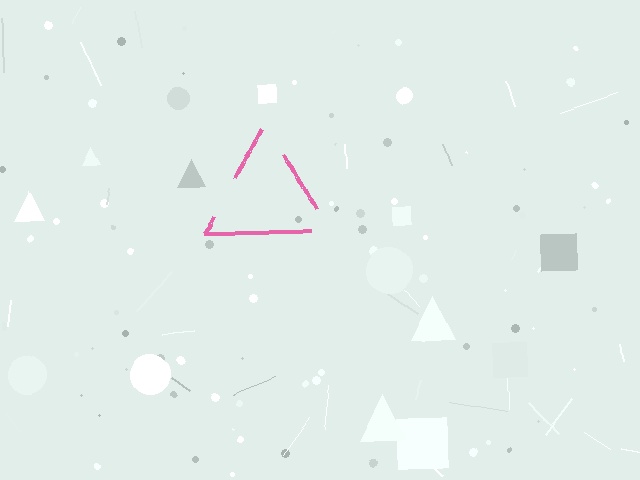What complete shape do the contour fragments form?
The contour fragments form a triangle.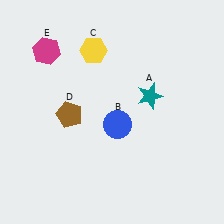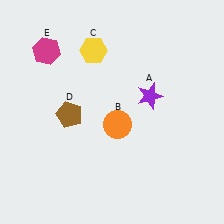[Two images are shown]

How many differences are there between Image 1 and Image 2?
There are 2 differences between the two images.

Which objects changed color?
A changed from teal to purple. B changed from blue to orange.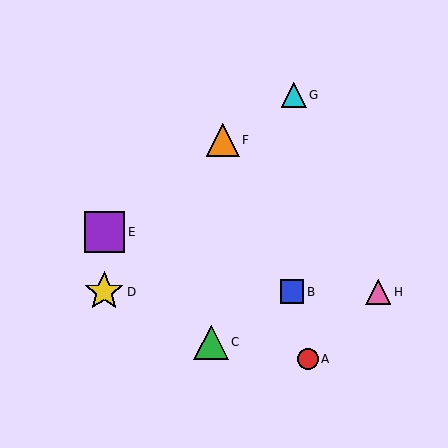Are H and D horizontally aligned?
Yes, both are at y≈292.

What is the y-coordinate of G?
Object G is at y≈95.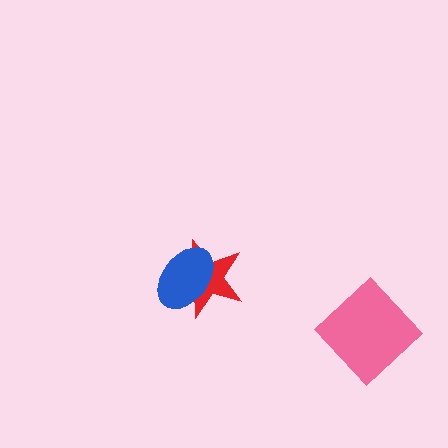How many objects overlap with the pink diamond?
0 objects overlap with the pink diamond.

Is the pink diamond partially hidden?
No, no other shape covers it.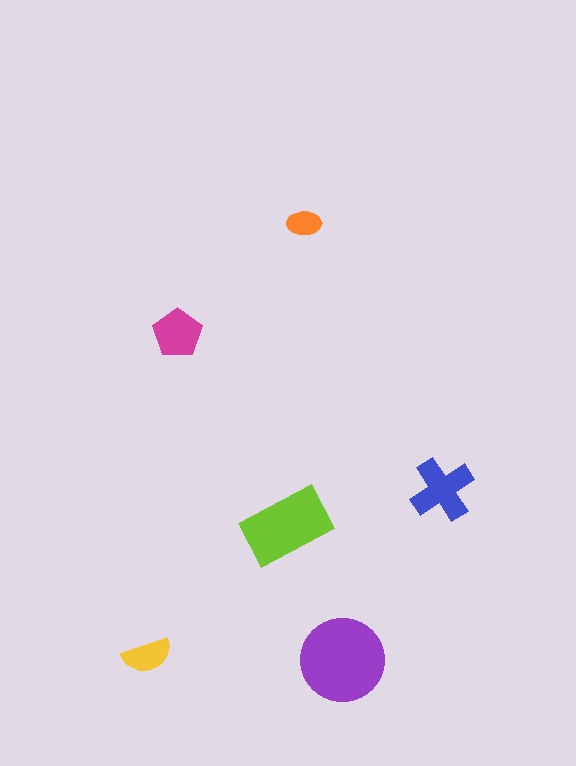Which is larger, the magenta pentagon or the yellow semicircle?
The magenta pentagon.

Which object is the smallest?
The orange ellipse.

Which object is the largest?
The purple circle.